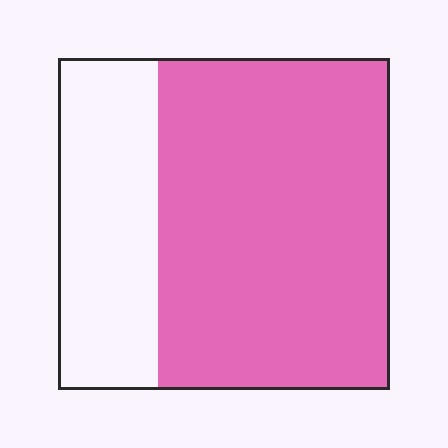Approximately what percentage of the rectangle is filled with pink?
Approximately 70%.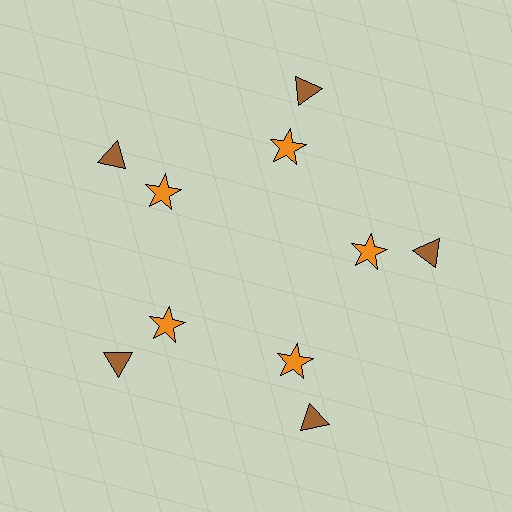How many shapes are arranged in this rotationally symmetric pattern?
There are 10 shapes, arranged in 5 groups of 2.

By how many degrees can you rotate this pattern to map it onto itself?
The pattern maps onto itself every 72 degrees of rotation.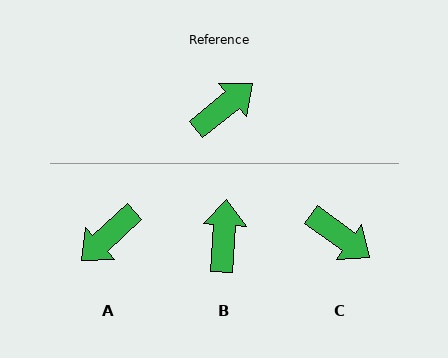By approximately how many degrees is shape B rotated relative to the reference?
Approximately 47 degrees counter-clockwise.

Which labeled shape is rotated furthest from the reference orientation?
A, about 176 degrees away.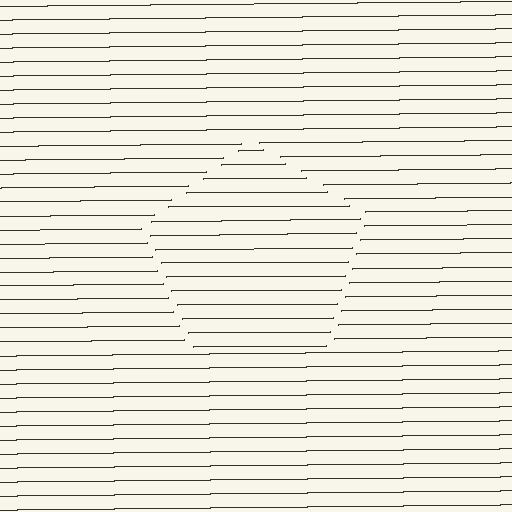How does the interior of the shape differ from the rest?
The interior of the shape contains the same grating, shifted by half a period — the contour is defined by the phase discontinuity where line-ends from the inner and outer gratings abut.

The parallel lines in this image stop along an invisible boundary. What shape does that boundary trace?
An illusory pentagon. The interior of the shape contains the same grating, shifted by half a period — the contour is defined by the phase discontinuity where line-ends from the inner and outer gratings abut.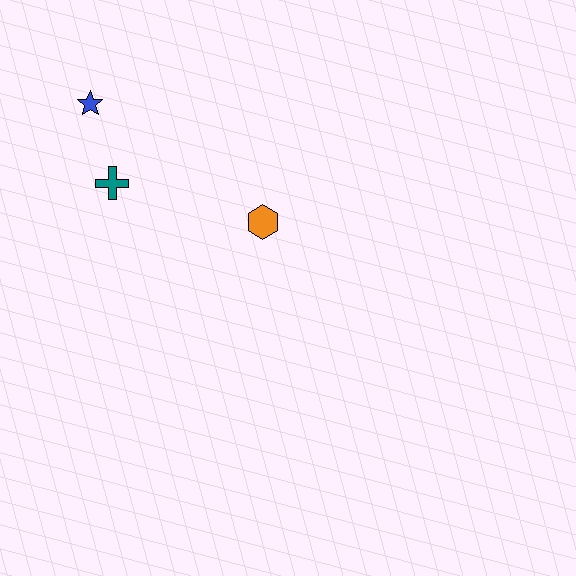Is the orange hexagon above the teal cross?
No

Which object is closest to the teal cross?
The blue star is closest to the teal cross.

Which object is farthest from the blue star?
The orange hexagon is farthest from the blue star.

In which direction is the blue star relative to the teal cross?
The blue star is above the teal cross.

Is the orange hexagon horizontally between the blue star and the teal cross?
No